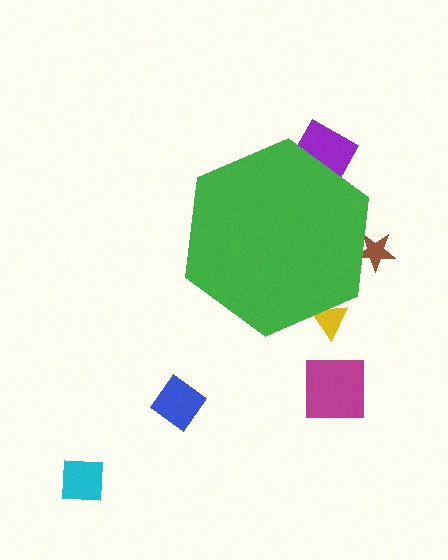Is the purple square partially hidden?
Yes, the purple square is partially hidden behind the green hexagon.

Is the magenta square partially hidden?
No, the magenta square is fully visible.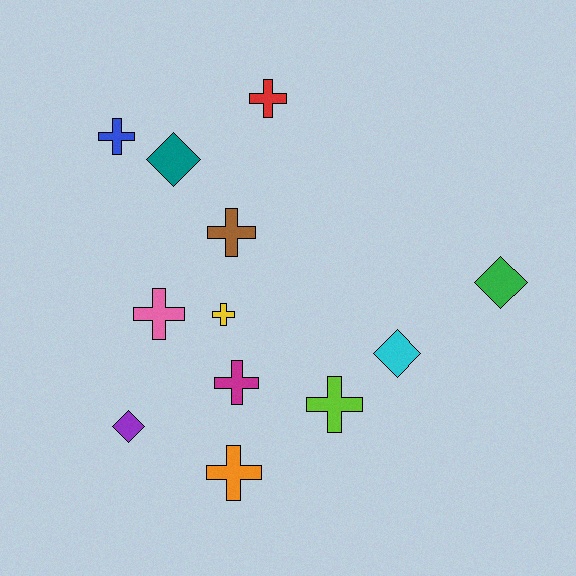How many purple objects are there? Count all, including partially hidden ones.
There is 1 purple object.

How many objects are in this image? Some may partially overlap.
There are 12 objects.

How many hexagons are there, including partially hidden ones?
There are no hexagons.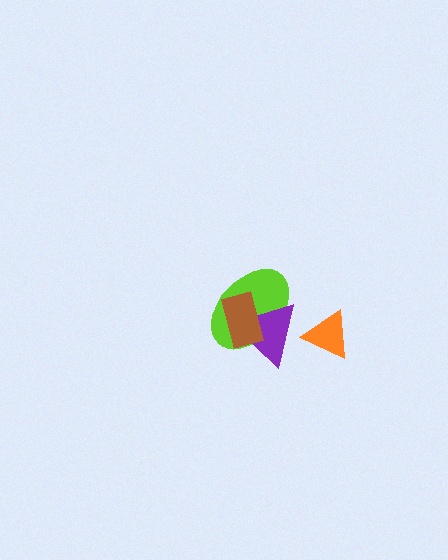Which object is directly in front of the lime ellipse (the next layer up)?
The purple triangle is directly in front of the lime ellipse.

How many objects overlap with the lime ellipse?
2 objects overlap with the lime ellipse.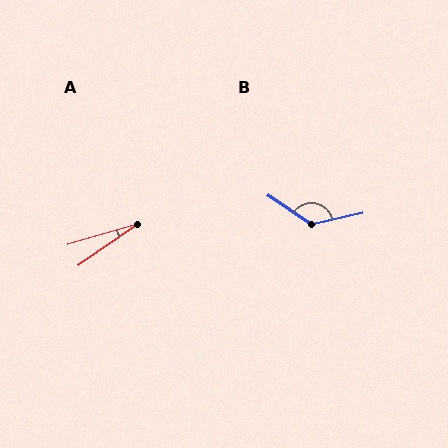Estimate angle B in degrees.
Approximately 133 degrees.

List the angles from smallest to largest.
A (19°), B (133°).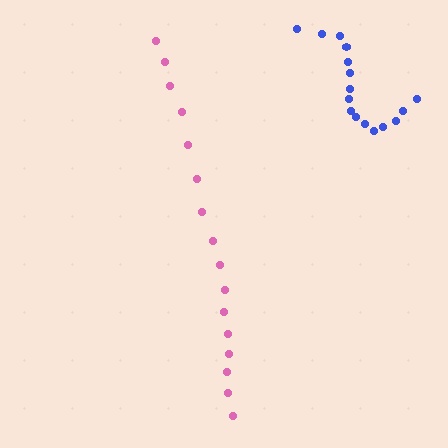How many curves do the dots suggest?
There are 2 distinct paths.